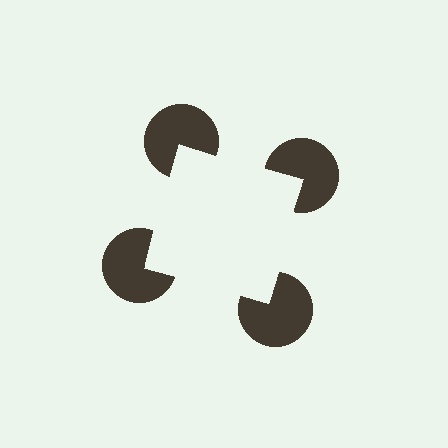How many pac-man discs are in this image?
There are 4 — one at each vertex of the illusory square.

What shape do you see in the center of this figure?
An illusory square — its edges are inferred from the aligned wedge cuts in the pac-man discs, not physically drawn.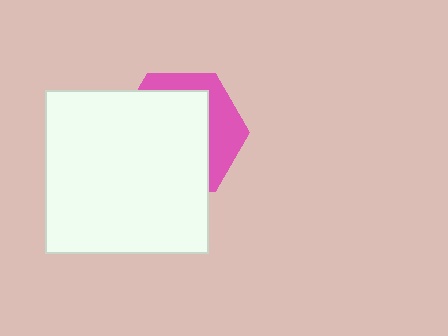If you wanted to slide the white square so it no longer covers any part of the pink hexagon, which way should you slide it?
Slide it toward the lower-left — that is the most direct way to separate the two shapes.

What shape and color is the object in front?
The object in front is a white square.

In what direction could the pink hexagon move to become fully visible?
The pink hexagon could move toward the upper-right. That would shift it out from behind the white square entirely.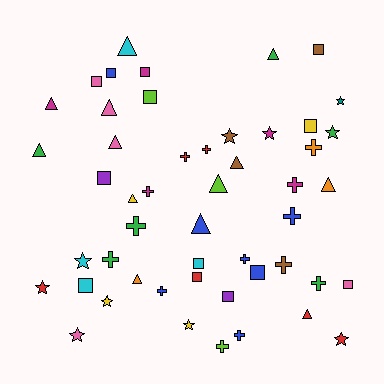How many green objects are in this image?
There are 6 green objects.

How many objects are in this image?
There are 50 objects.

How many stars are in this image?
There are 10 stars.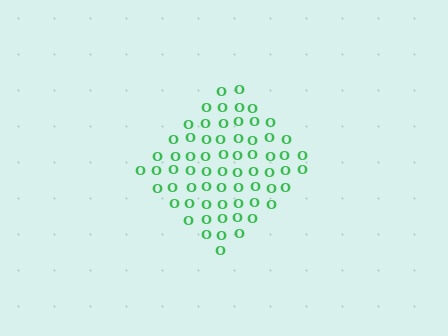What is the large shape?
The large shape is a diamond.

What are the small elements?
The small elements are letter O's.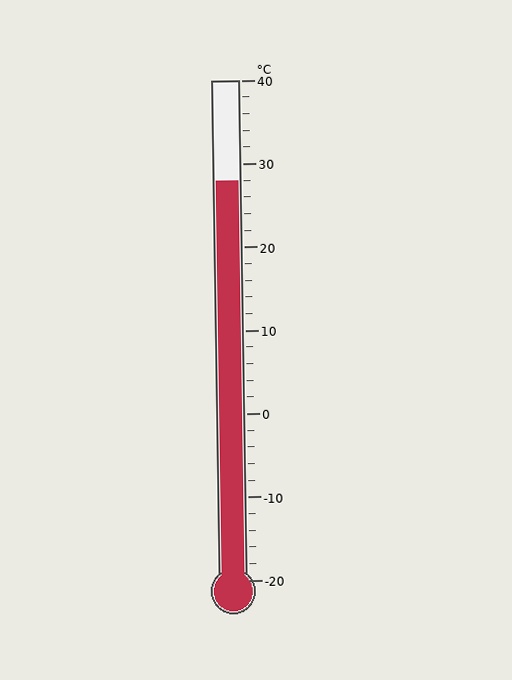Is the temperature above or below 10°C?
The temperature is above 10°C.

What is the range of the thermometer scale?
The thermometer scale ranges from -20°C to 40°C.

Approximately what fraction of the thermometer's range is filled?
The thermometer is filled to approximately 80% of its range.